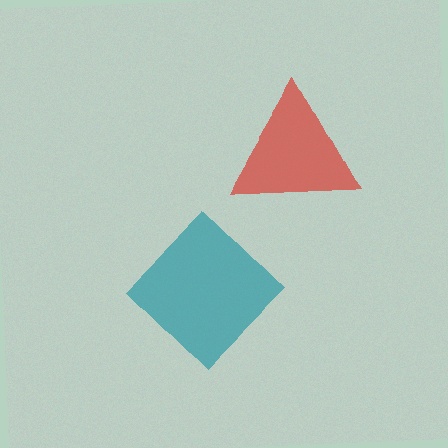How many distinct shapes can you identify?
There are 2 distinct shapes: a teal diamond, a red triangle.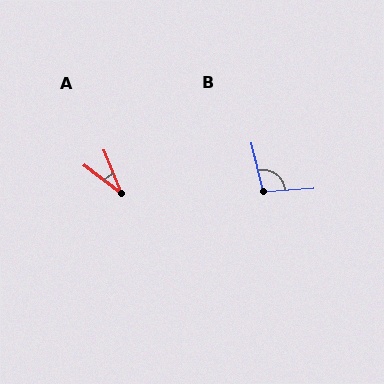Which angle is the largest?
B, at approximately 98 degrees.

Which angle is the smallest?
A, at approximately 31 degrees.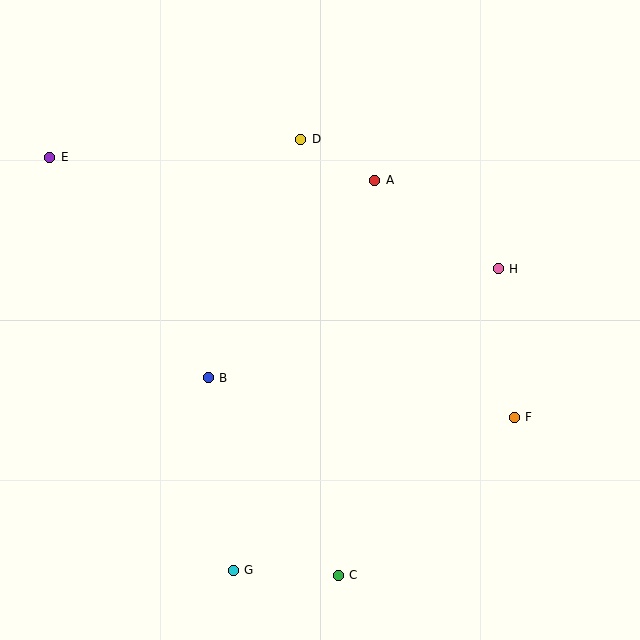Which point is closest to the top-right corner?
Point H is closest to the top-right corner.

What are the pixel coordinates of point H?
Point H is at (498, 269).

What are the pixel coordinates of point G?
Point G is at (233, 570).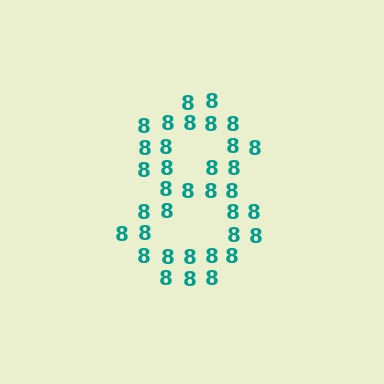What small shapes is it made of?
It is made of small digit 8's.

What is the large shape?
The large shape is the digit 8.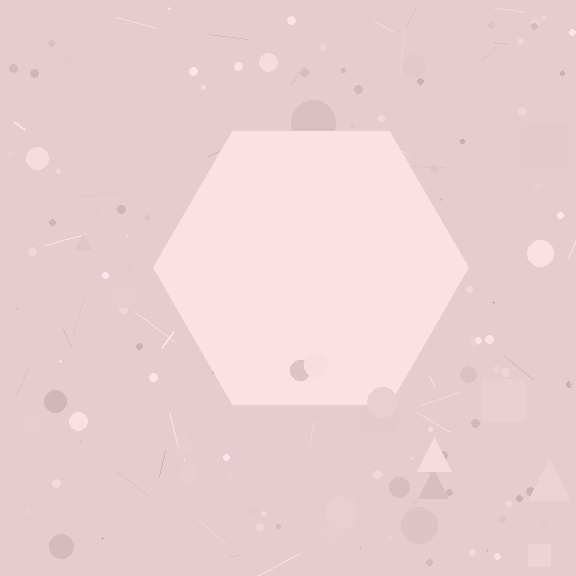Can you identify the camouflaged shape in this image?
The camouflaged shape is a hexagon.